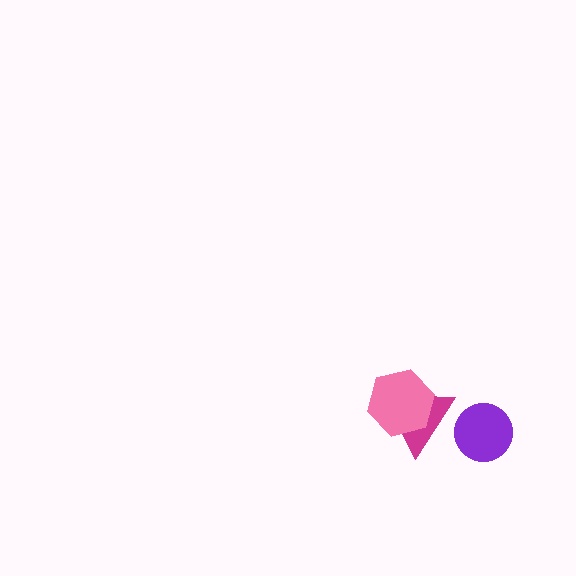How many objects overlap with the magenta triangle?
1 object overlaps with the magenta triangle.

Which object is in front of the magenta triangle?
The pink hexagon is in front of the magenta triangle.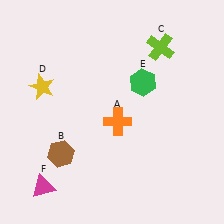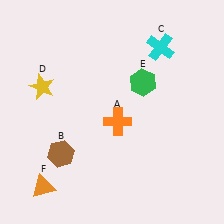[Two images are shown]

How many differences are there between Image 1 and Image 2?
There are 2 differences between the two images.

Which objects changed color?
C changed from lime to cyan. F changed from magenta to orange.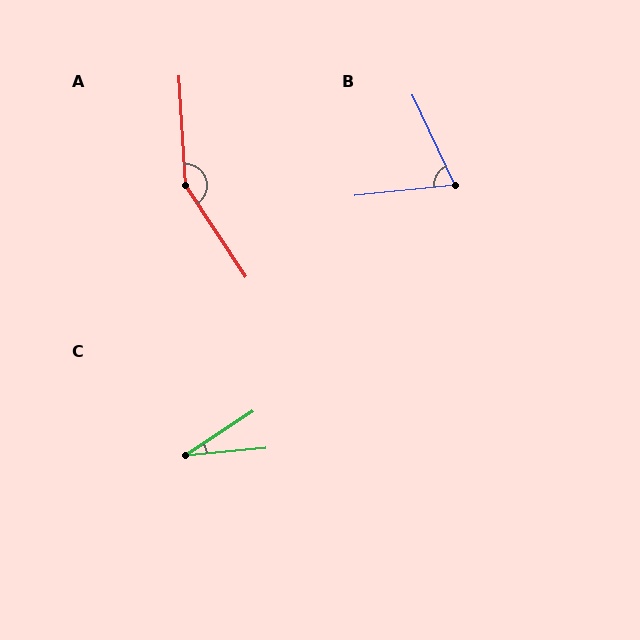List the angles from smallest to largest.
C (28°), B (71°), A (150°).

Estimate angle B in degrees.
Approximately 71 degrees.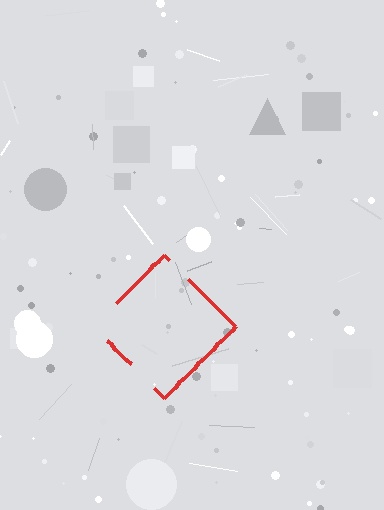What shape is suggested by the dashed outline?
The dashed outline suggests a diamond.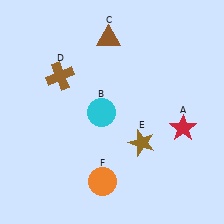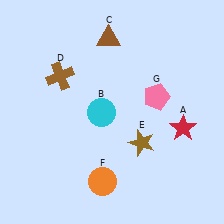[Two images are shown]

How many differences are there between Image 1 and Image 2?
There is 1 difference between the two images.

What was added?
A pink pentagon (G) was added in Image 2.